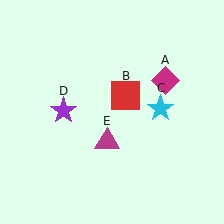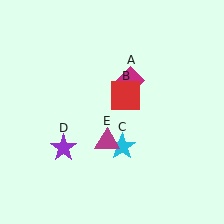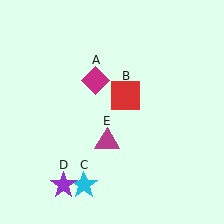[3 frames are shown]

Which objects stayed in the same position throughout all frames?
Red square (object B) and magenta triangle (object E) remained stationary.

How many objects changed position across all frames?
3 objects changed position: magenta diamond (object A), cyan star (object C), purple star (object D).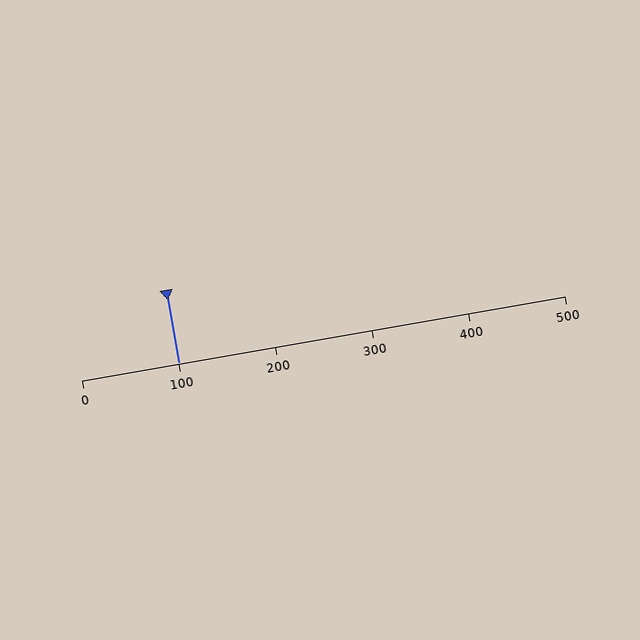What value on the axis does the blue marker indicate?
The marker indicates approximately 100.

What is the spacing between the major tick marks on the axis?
The major ticks are spaced 100 apart.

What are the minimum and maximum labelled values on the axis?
The axis runs from 0 to 500.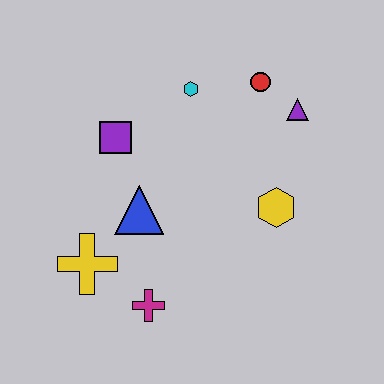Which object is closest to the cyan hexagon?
The red circle is closest to the cyan hexagon.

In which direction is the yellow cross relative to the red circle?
The yellow cross is below the red circle.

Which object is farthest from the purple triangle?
The yellow cross is farthest from the purple triangle.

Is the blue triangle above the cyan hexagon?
No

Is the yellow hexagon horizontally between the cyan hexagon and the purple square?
No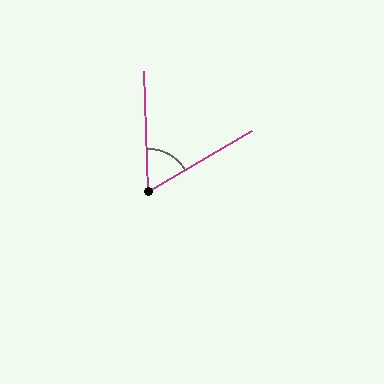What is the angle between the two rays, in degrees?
Approximately 61 degrees.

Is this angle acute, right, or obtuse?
It is acute.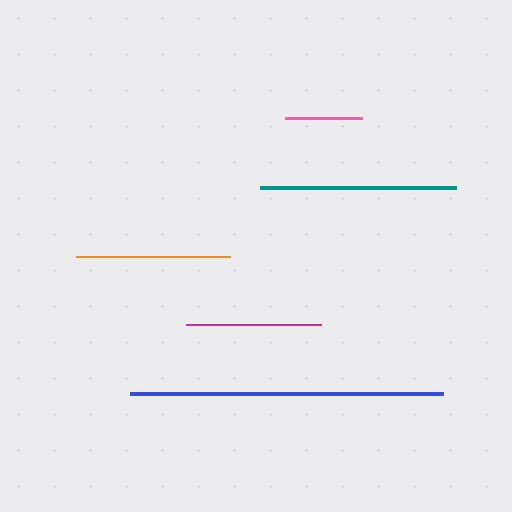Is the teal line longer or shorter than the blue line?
The blue line is longer than the teal line.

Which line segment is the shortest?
The pink line is the shortest at approximately 76 pixels.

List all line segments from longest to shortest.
From longest to shortest: blue, teal, orange, magenta, pink.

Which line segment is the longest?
The blue line is the longest at approximately 313 pixels.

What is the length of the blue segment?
The blue segment is approximately 313 pixels long.